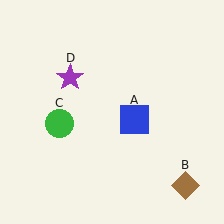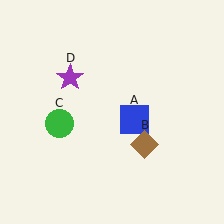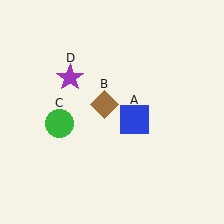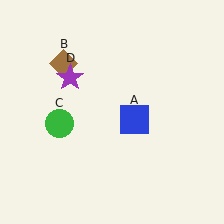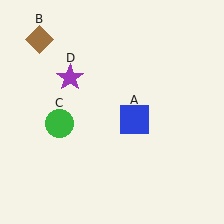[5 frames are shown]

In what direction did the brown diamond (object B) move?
The brown diamond (object B) moved up and to the left.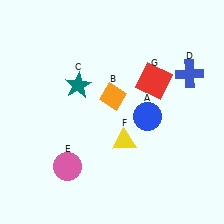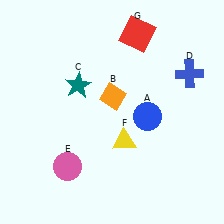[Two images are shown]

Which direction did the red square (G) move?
The red square (G) moved up.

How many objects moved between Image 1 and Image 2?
1 object moved between the two images.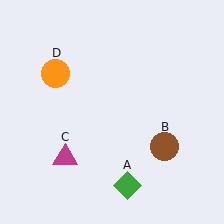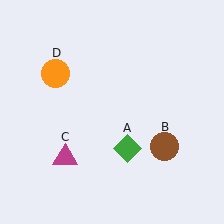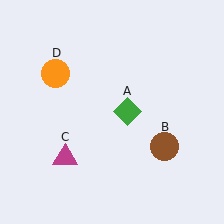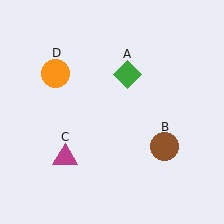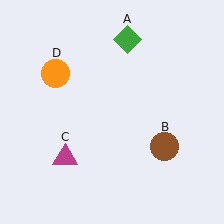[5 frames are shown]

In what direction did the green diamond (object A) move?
The green diamond (object A) moved up.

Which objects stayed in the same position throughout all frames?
Brown circle (object B) and magenta triangle (object C) and orange circle (object D) remained stationary.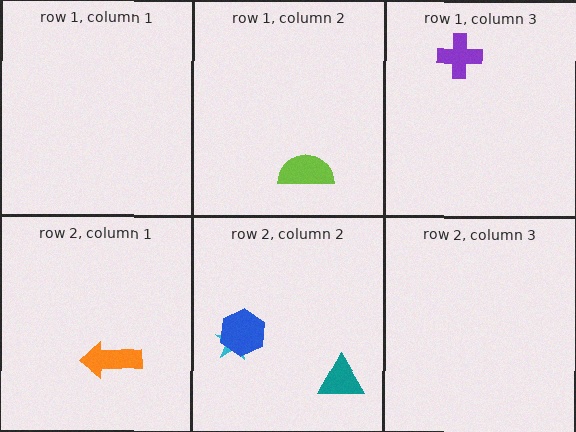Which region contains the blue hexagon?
The row 2, column 2 region.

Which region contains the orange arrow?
The row 2, column 1 region.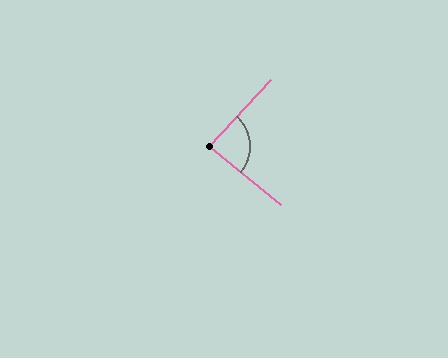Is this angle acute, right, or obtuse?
It is approximately a right angle.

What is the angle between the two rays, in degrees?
Approximately 87 degrees.